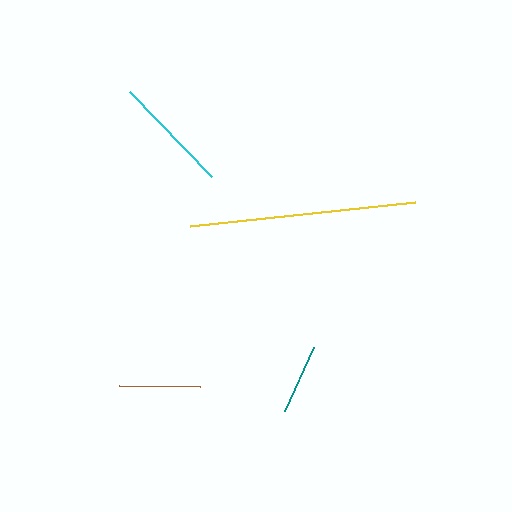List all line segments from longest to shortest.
From longest to shortest: yellow, cyan, brown, teal.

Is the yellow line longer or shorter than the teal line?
The yellow line is longer than the teal line.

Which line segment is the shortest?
The teal line is the shortest at approximately 70 pixels.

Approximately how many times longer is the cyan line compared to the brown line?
The cyan line is approximately 1.5 times the length of the brown line.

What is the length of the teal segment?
The teal segment is approximately 70 pixels long.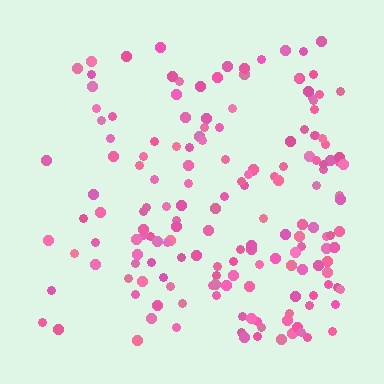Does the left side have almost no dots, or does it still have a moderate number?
Still a moderate number, just noticeably fewer than the right.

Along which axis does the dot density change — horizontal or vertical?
Horizontal.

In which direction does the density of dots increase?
From left to right, with the right side densest.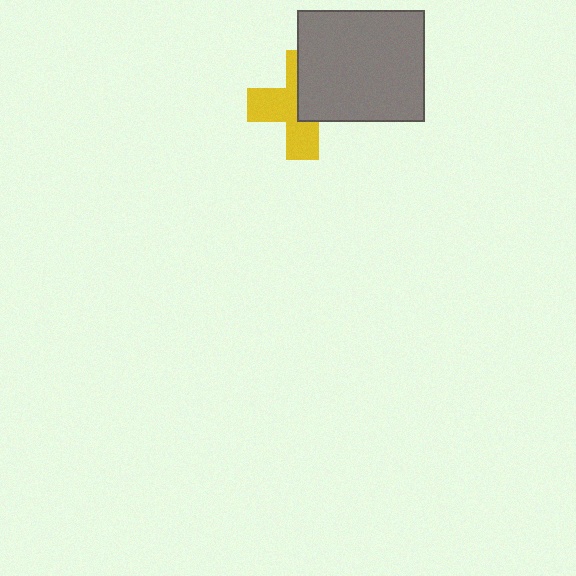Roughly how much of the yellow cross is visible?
About half of it is visible (roughly 55%).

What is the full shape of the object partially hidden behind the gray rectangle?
The partially hidden object is a yellow cross.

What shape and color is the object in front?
The object in front is a gray rectangle.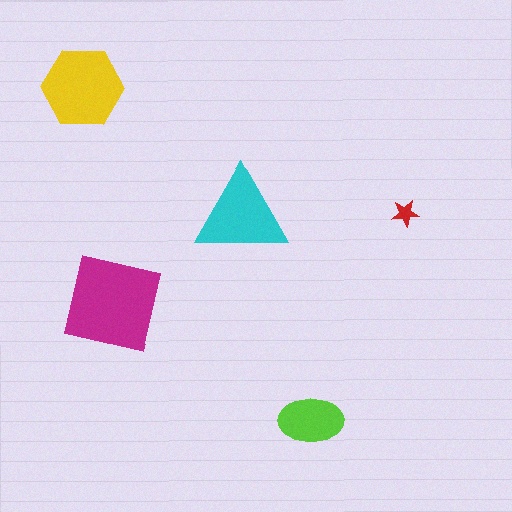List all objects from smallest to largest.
The red star, the lime ellipse, the cyan triangle, the yellow hexagon, the magenta square.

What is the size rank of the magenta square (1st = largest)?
1st.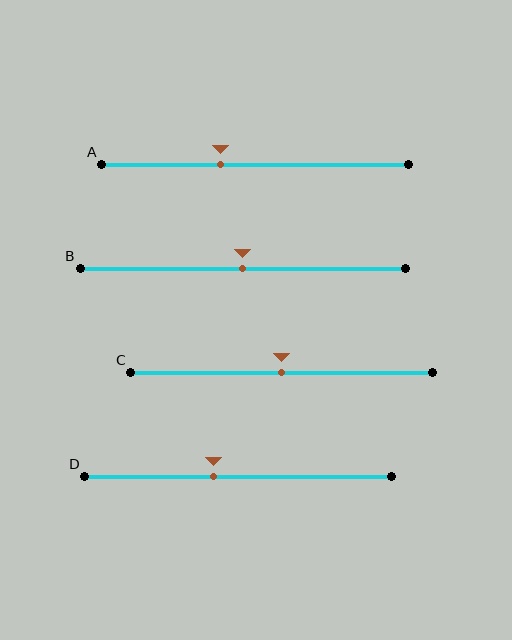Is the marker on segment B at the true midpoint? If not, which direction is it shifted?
Yes, the marker on segment B is at the true midpoint.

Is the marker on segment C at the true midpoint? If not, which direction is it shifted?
Yes, the marker on segment C is at the true midpoint.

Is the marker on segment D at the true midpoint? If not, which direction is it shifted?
No, the marker on segment D is shifted to the left by about 8% of the segment length.